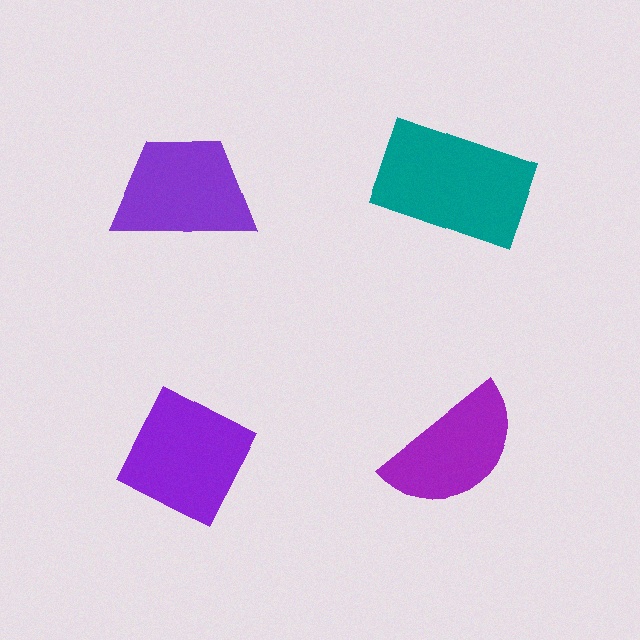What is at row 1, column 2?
A teal rectangle.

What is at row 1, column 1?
A purple trapezoid.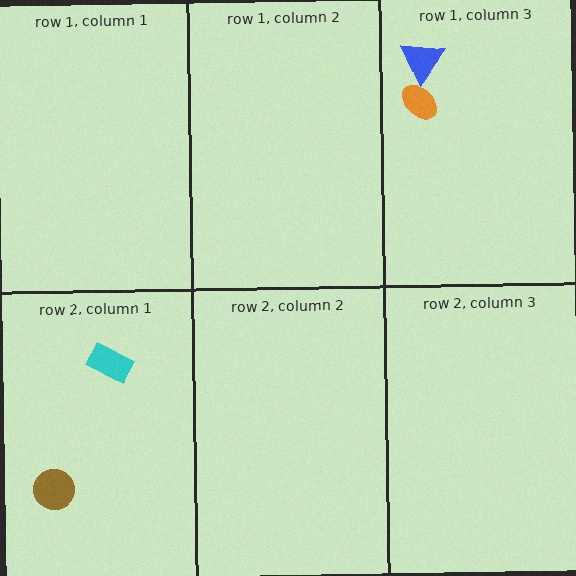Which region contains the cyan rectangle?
The row 2, column 1 region.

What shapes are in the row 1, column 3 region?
The blue triangle, the orange ellipse.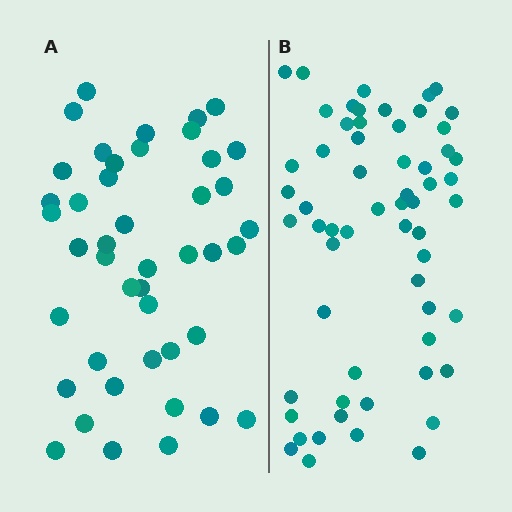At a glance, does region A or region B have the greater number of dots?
Region B (the right region) has more dots.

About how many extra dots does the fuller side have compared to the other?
Region B has approximately 15 more dots than region A.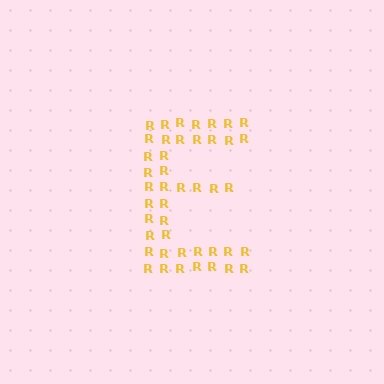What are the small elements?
The small elements are letter R's.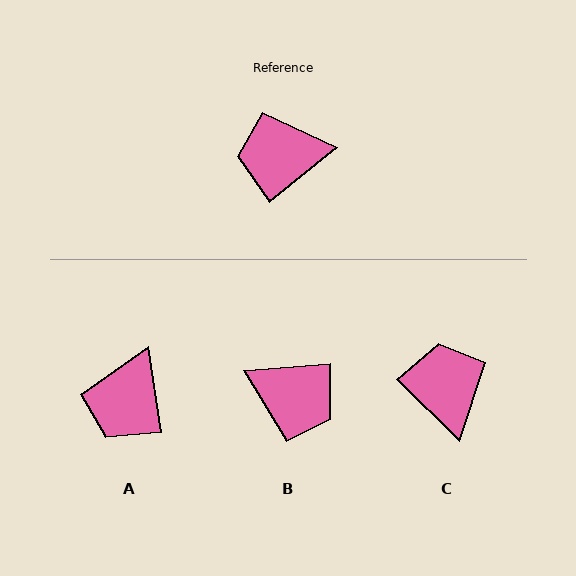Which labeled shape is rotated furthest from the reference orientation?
B, about 146 degrees away.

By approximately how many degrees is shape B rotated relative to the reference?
Approximately 146 degrees counter-clockwise.